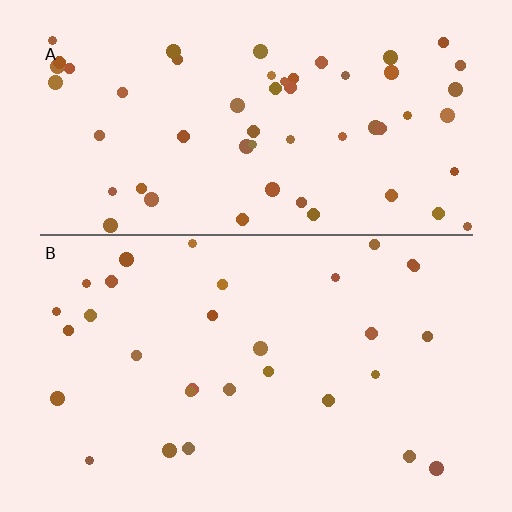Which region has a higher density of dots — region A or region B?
A (the top).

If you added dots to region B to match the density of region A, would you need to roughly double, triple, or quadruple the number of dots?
Approximately double.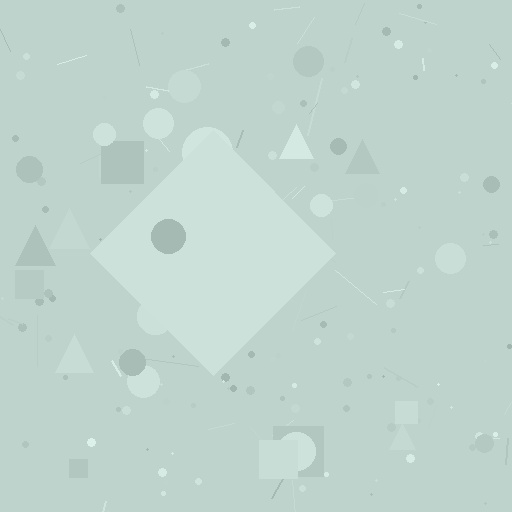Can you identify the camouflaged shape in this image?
The camouflaged shape is a diamond.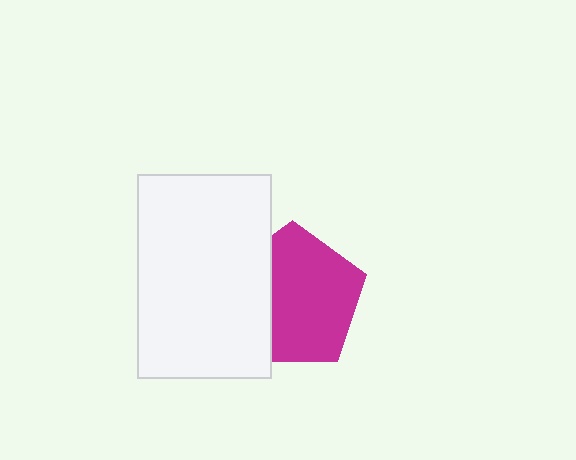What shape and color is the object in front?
The object in front is a white rectangle.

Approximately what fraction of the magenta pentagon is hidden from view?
Roughly 31% of the magenta pentagon is hidden behind the white rectangle.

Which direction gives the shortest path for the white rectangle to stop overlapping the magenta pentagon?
Moving left gives the shortest separation.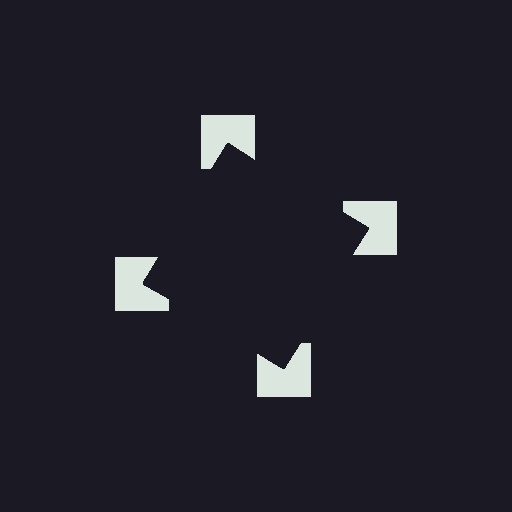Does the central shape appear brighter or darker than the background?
It typically appears slightly darker than the background, even though no actual brightness change is drawn.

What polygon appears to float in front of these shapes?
An illusory square — its edges are inferred from the aligned wedge cuts in the notched squares, not physically drawn.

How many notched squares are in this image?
There are 4 — one at each vertex of the illusory square.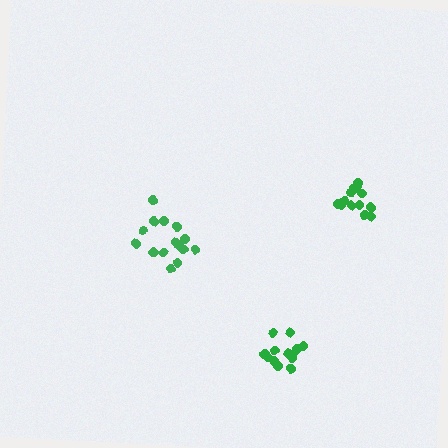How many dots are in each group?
Group 1: 13 dots, Group 2: 15 dots, Group 3: 13 dots (41 total).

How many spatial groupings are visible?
There are 3 spatial groupings.